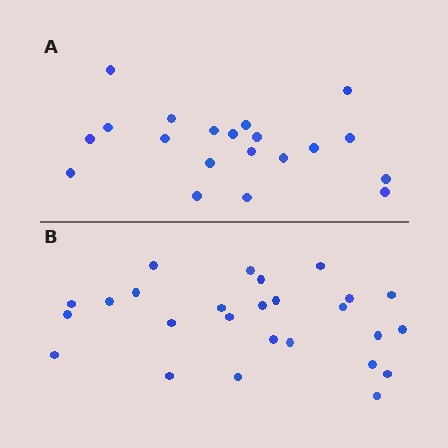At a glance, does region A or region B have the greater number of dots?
Region B (the bottom region) has more dots.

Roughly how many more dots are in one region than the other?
Region B has about 6 more dots than region A.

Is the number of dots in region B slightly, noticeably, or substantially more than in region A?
Region B has noticeably more, but not dramatically so. The ratio is roughly 1.3 to 1.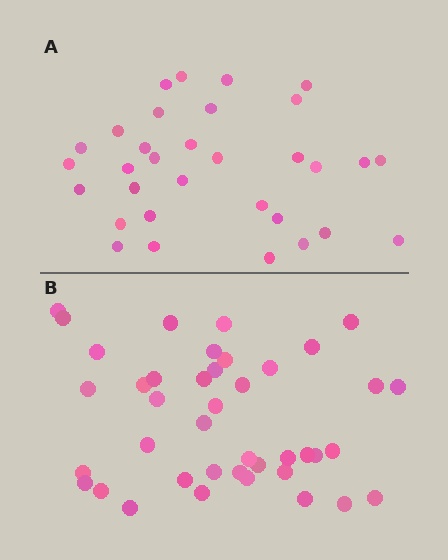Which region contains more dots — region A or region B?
Region B (the bottom region) has more dots.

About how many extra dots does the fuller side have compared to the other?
Region B has roughly 8 or so more dots than region A.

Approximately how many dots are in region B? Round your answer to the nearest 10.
About 40 dots. (The exact count is 41, which rounds to 40.)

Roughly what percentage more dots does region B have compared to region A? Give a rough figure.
About 30% more.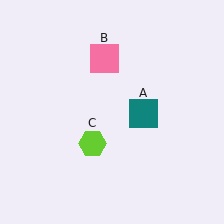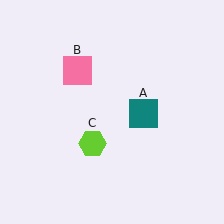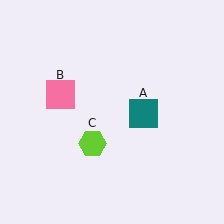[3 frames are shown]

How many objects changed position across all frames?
1 object changed position: pink square (object B).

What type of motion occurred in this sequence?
The pink square (object B) rotated counterclockwise around the center of the scene.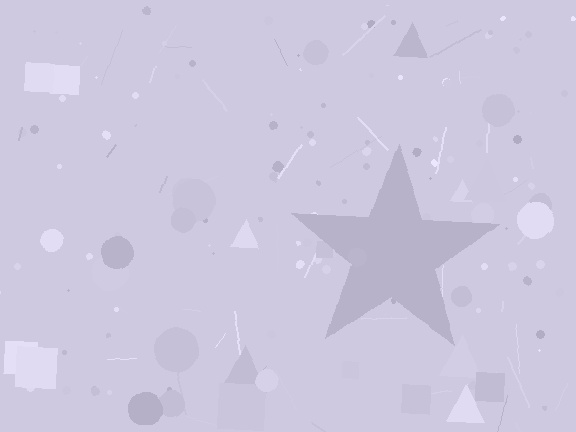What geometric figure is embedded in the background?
A star is embedded in the background.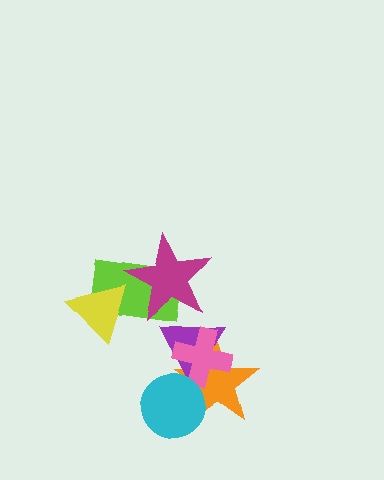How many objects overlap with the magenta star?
2 objects overlap with the magenta star.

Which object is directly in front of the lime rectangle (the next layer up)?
The yellow triangle is directly in front of the lime rectangle.